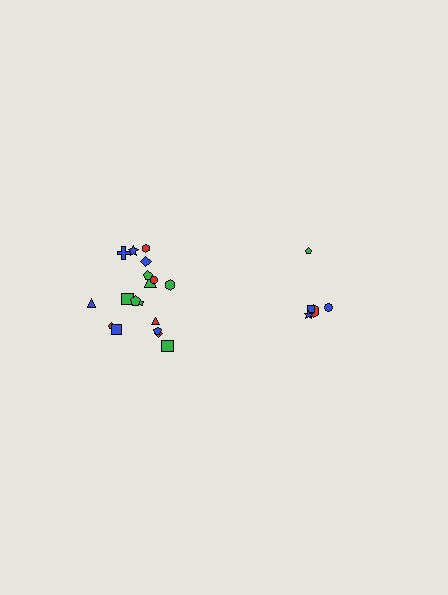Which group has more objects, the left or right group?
The left group.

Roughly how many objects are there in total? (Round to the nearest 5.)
Roughly 25 objects in total.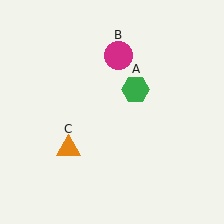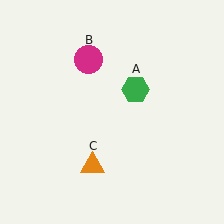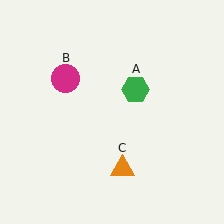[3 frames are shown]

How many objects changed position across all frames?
2 objects changed position: magenta circle (object B), orange triangle (object C).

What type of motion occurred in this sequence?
The magenta circle (object B), orange triangle (object C) rotated counterclockwise around the center of the scene.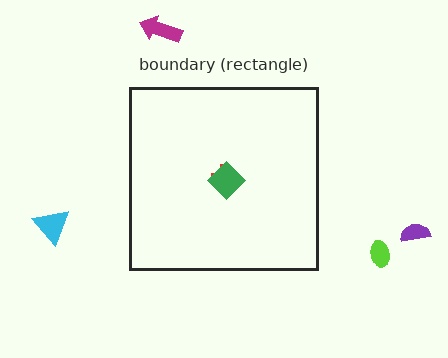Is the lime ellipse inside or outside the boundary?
Outside.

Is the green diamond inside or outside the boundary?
Inside.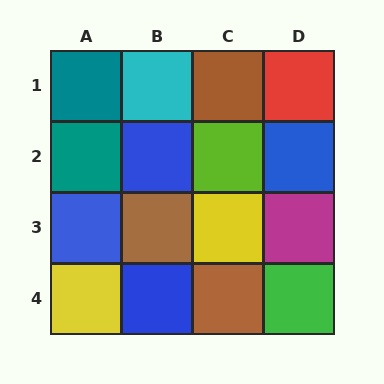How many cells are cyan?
1 cell is cyan.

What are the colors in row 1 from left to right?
Teal, cyan, brown, red.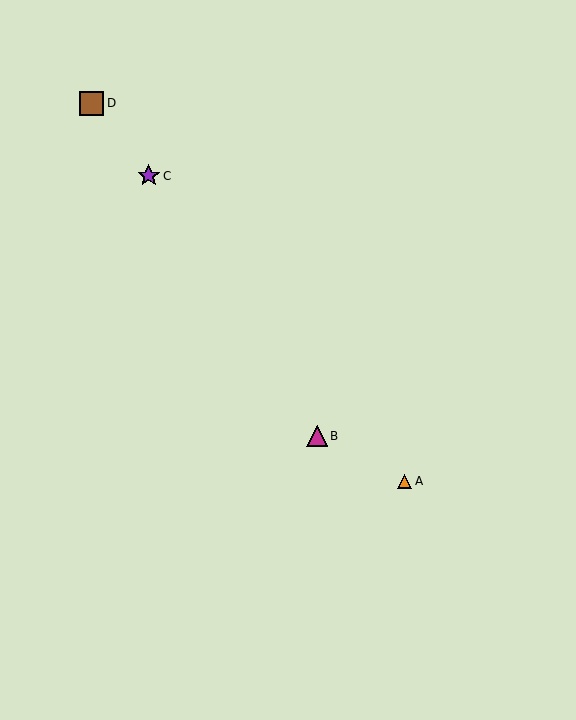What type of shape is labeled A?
Shape A is an orange triangle.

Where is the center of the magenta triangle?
The center of the magenta triangle is at (317, 436).